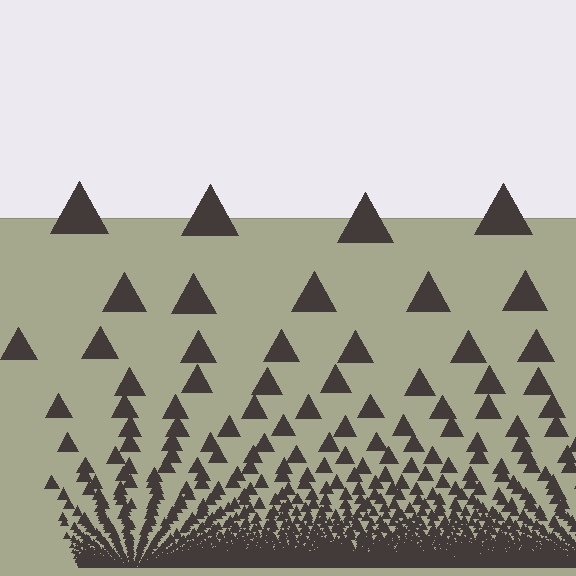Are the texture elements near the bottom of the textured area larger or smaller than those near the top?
Smaller. The gradient is inverted — elements near the bottom are smaller and denser.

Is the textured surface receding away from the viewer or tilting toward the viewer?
The surface appears to tilt toward the viewer. Texture elements get larger and sparser toward the top.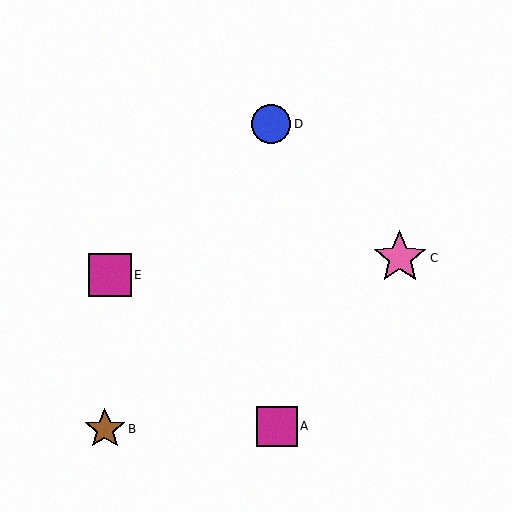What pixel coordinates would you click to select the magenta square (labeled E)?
Click at (110, 275) to select the magenta square E.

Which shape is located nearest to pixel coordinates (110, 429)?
The brown star (labeled B) at (105, 429) is nearest to that location.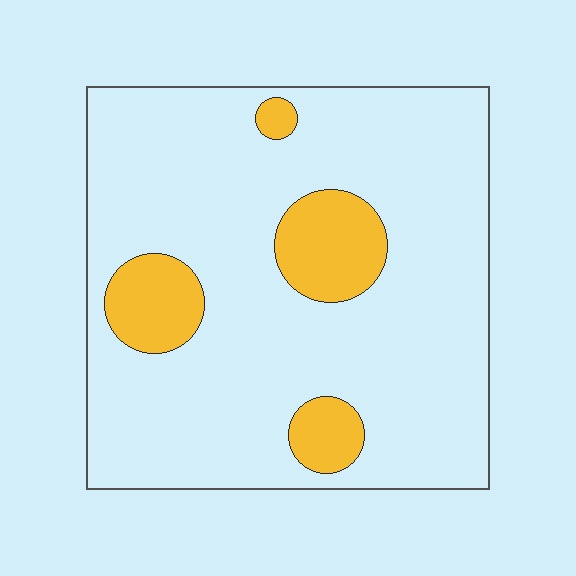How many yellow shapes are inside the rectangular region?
4.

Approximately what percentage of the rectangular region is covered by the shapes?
Approximately 15%.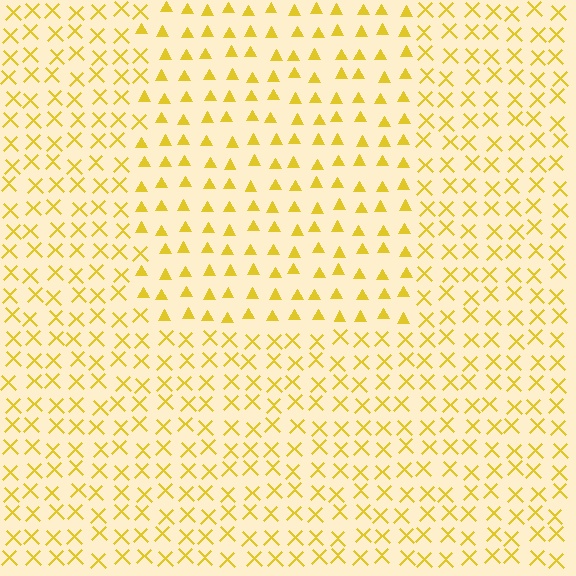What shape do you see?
I see a rectangle.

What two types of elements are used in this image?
The image uses triangles inside the rectangle region and X marks outside it.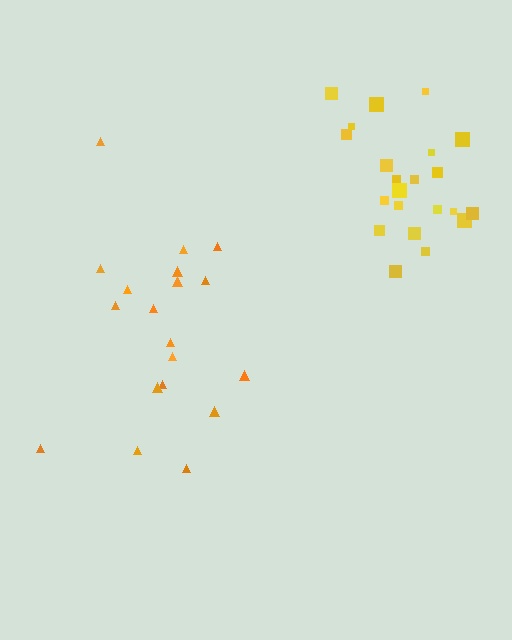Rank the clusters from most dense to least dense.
yellow, orange.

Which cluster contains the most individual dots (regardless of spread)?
Yellow (22).